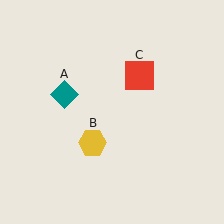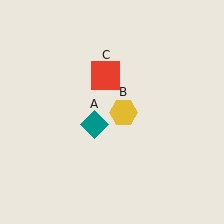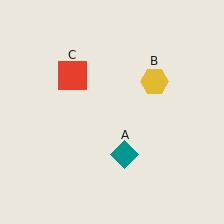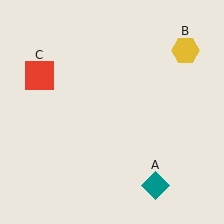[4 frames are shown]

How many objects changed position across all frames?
3 objects changed position: teal diamond (object A), yellow hexagon (object B), red square (object C).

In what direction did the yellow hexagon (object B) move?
The yellow hexagon (object B) moved up and to the right.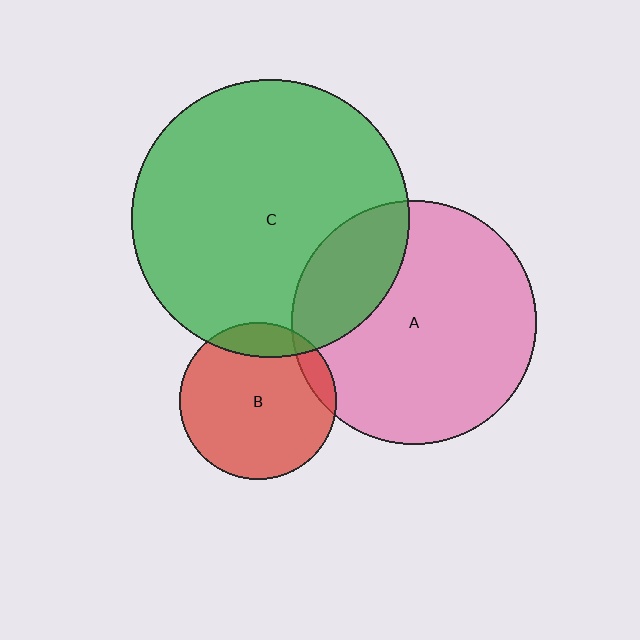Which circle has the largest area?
Circle C (green).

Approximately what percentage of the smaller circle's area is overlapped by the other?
Approximately 25%.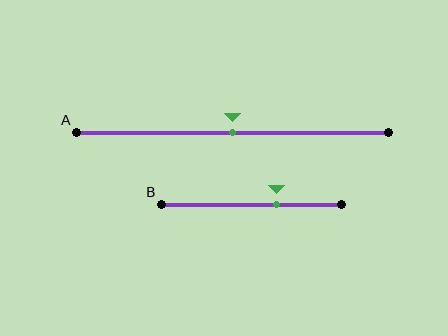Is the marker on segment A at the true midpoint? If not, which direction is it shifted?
Yes, the marker on segment A is at the true midpoint.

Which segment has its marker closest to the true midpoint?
Segment A has its marker closest to the true midpoint.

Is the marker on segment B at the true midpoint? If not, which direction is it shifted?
No, the marker on segment B is shifted to the right by about 14% of the segment length.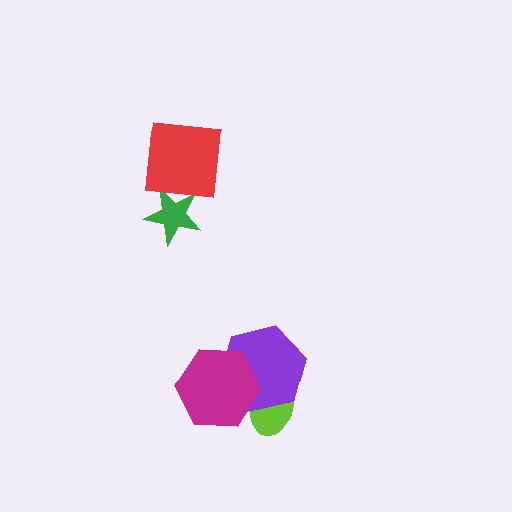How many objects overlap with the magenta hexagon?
2 objects overlap with the magenta hexagon.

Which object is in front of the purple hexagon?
The magenta hexagon is in front of the purple hexagon.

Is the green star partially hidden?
Yes, it is partially covered by another shape.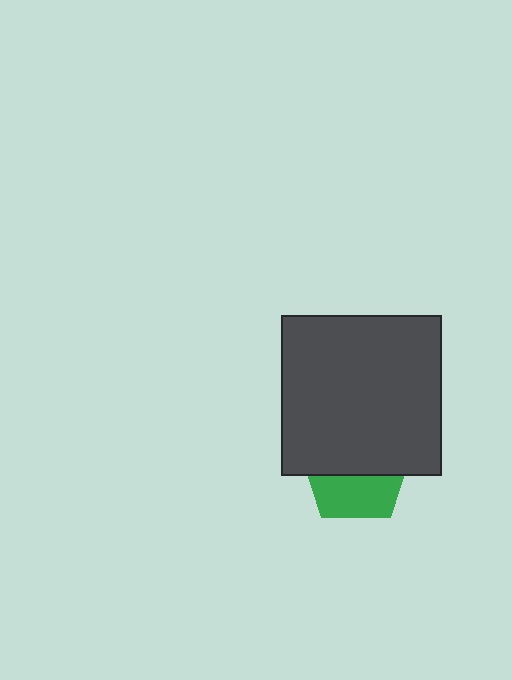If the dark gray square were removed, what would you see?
You would see the complete green pentagon.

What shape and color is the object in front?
The object in front is a dark gray square.